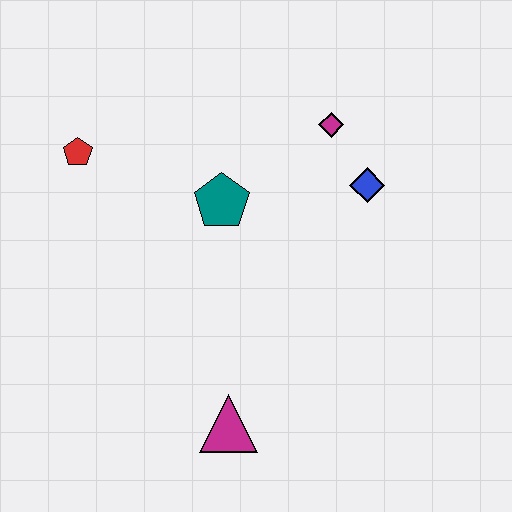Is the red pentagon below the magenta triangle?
No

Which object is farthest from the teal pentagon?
The magenta triangle is farthest from the teal pentagon.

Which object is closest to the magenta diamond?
The blue diamond is closest to the magenta diamond.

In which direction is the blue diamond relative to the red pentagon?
The blue diamond is to the right of the red pentagon.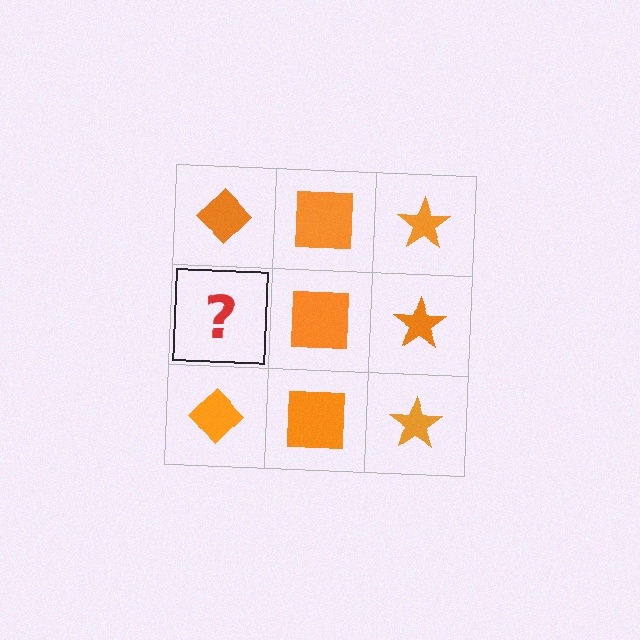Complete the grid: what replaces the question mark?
The question mark should be replaced with an orange diamond.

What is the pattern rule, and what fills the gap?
The rule is that each column has a consistent shape. The gap should be filled with an orange diamond.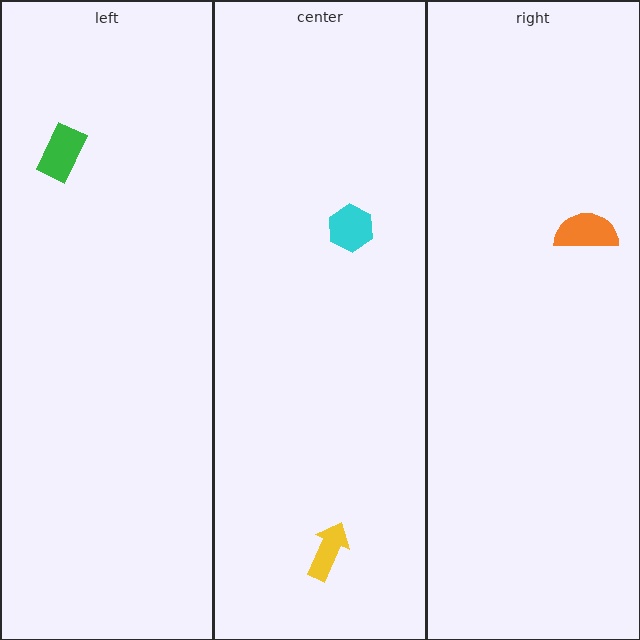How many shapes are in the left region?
1.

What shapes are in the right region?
The orange semicircle.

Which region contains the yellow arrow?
The center region.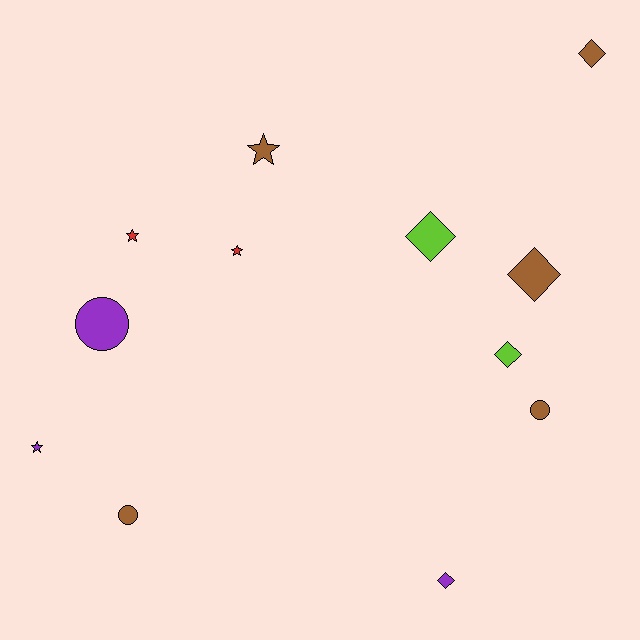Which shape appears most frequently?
Diamond, with 5 objects.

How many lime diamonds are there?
There are 2 lime diamonds.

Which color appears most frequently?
Brown, with 5 objects.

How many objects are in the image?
There are 12 objects.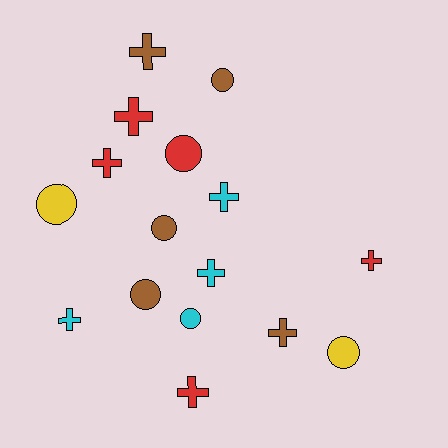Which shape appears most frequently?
Cross, with 9 objects.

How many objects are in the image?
There are 16 objects.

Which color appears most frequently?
Red, with 5 objects.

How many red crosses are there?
There are 4 red crosses.